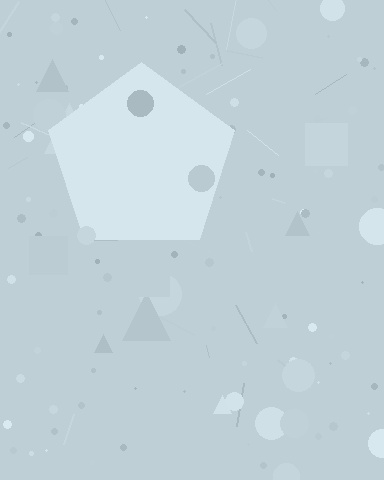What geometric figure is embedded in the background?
A pentagon is embedded in the background.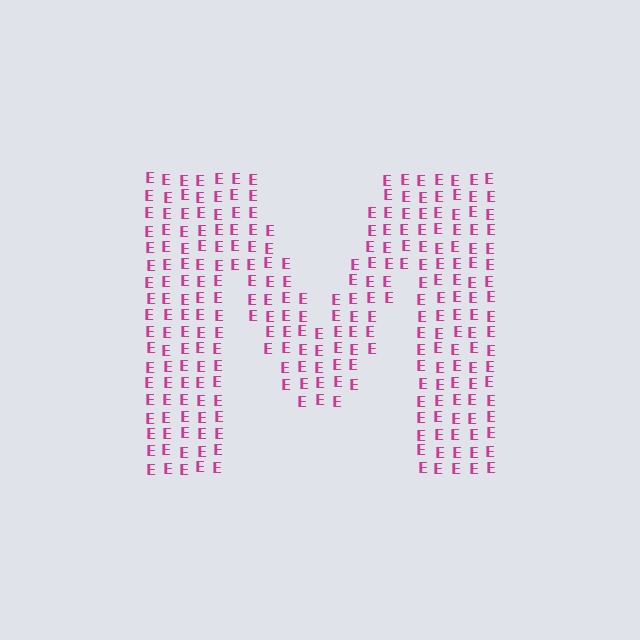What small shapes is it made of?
It is made of small letter E's.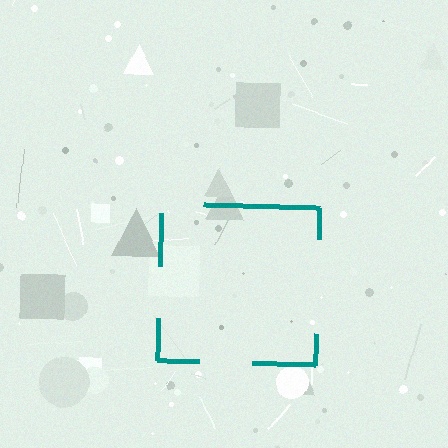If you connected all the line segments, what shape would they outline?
They would outline a square.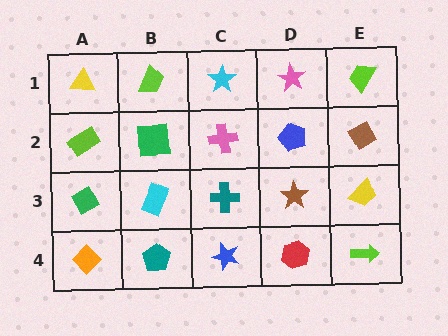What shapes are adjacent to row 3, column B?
A green square (row 2, column B), a teal pentagon (row 4, column B), a green diamond (row 3, column A), a teal cross (row 3, column C).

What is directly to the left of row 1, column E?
A pink star.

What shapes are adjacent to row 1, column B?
A green square (row 2, column B), a yellow triangle (row 1, column A), a cyan star (row 1, column C).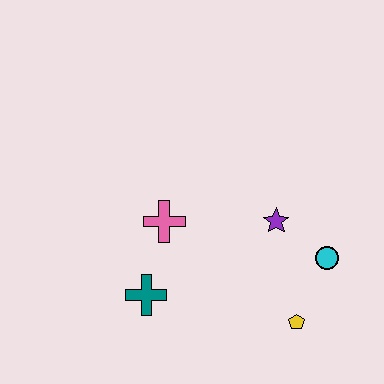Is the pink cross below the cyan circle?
No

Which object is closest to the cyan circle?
The purple star is closest to the cyan circle.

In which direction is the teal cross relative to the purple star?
The teal cross is to the left of the purple star.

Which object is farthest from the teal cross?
The cyan circle is farthest from the teal cross.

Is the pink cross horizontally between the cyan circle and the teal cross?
Yes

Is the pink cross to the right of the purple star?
No